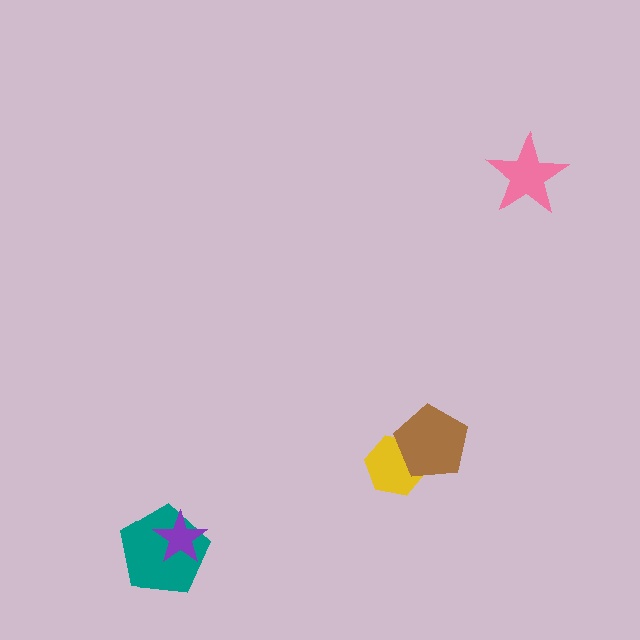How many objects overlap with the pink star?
0 objects overlap with the pink star.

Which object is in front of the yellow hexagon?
The brown pentagon is in front of the yellow hexagon.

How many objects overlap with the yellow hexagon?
1 object overlaps with the yellow hexagon.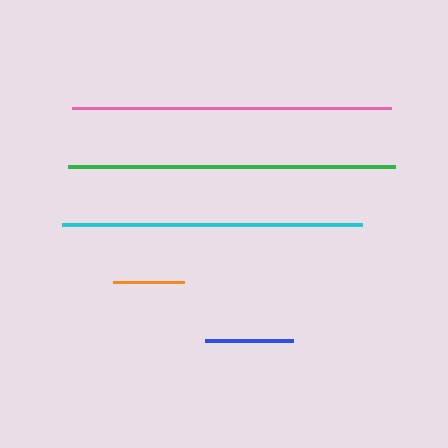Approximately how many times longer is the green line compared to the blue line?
The green line is approximately 3.7 times the length of the blue line.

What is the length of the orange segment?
The orange segment is approximately 71 pixels long.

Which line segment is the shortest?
The orange line is the shortest at approximately 71 pixels.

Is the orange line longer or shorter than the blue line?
The blue line is longer than the orange line.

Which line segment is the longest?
The green line is the longest at approximately 327 pixels.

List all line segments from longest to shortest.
From longest to shortest: green, pink, cyan, blue, orange.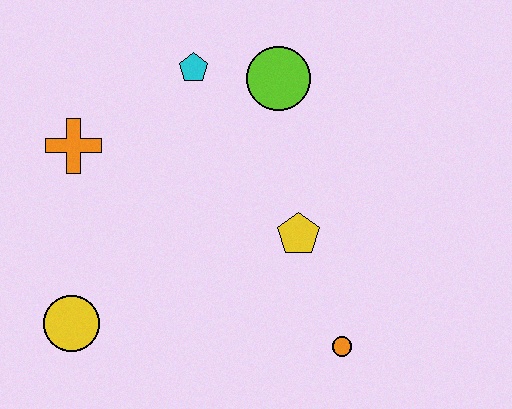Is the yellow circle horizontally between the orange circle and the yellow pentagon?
No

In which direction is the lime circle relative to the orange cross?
The lime circle is to the right of the orange cross.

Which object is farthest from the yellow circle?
The lime circle is farthest from the yellow circle.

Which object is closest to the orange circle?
The yellow pentagon is closest to the orange circle.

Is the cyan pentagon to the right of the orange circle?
No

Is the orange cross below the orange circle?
No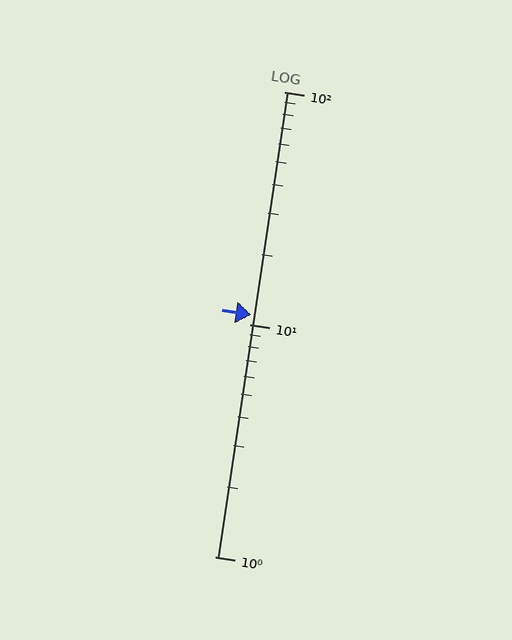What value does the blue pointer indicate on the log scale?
The pointer indicates approximately 11.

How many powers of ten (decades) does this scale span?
The scale spans 2 decades, from 1 to 100.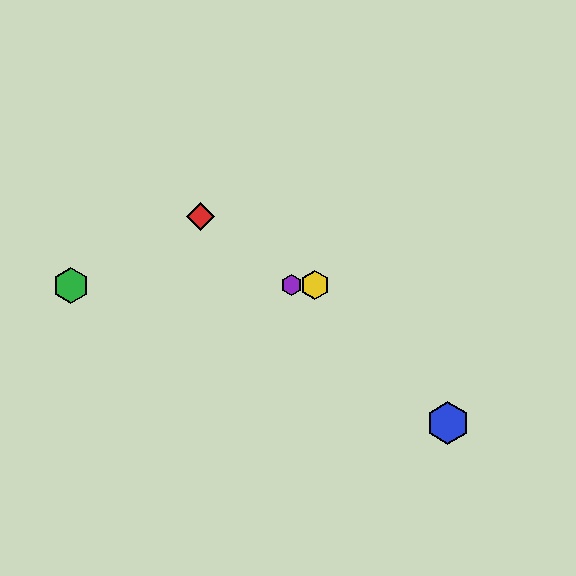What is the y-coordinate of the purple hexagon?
The purple hexagon is at y≈285.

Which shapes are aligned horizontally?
The green hexagon, the yellow hexagon, the purple hexagon are aligned horizontally.